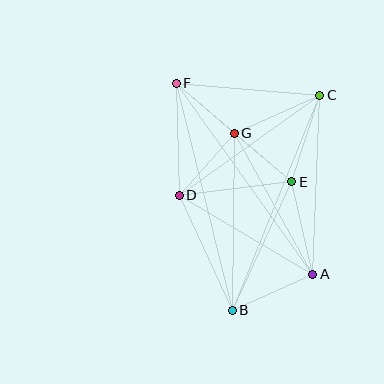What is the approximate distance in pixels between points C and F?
The distance between C and F is approximately 144 pixels.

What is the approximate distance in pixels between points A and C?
The distance between A and C is approximately 179 pixels.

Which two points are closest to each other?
Points E and G are closest to each other.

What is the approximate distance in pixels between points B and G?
The distance between B and G is approximately 177 pixels.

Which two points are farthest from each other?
Points A and F are farthest from each other.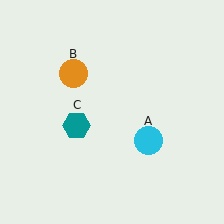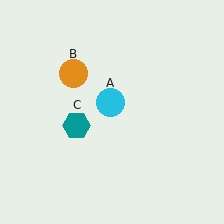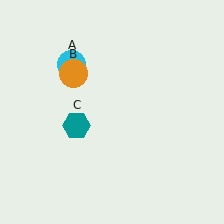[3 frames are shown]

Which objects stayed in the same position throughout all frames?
Orange circle (object B) and teal hexagon (object C) remained stationary.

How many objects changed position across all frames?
1 object changed position: cyan circle (object A).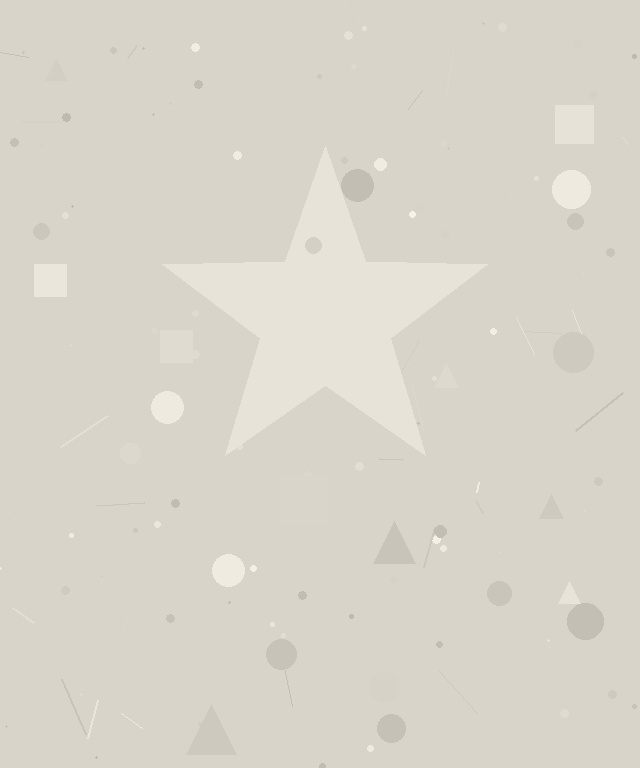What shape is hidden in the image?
A star is hidden in the image.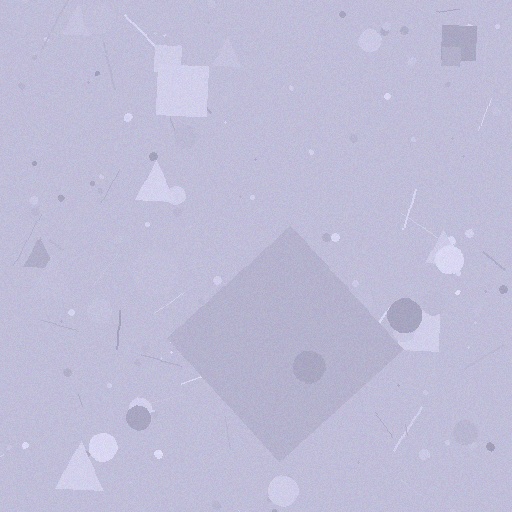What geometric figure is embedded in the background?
A diamond is embedded in the background.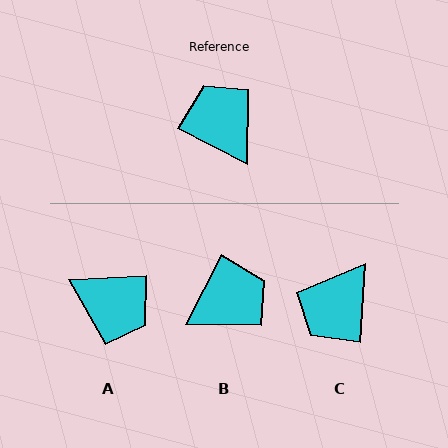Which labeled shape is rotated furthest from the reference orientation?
A, about 150 degrees away.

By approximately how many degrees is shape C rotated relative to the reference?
Approximately 114 degrees counter-clockwise.